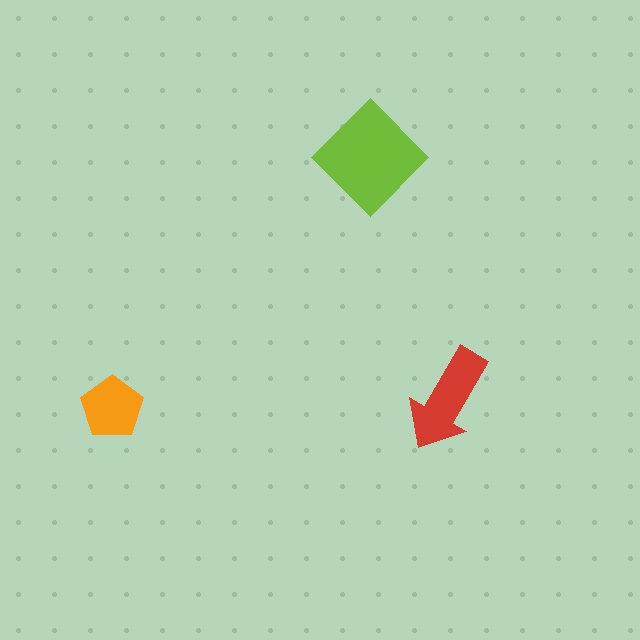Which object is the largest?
The lime diamond.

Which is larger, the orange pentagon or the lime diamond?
The lime diamond.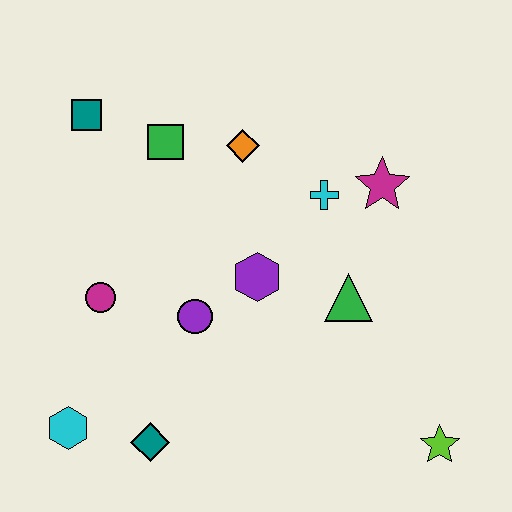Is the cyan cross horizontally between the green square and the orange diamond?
No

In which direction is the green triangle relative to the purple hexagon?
The green triangle is to the right of the purple hexagon.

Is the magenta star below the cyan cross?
No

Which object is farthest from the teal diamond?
The magenta star is farthest from the teal diamond.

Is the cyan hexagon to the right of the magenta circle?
No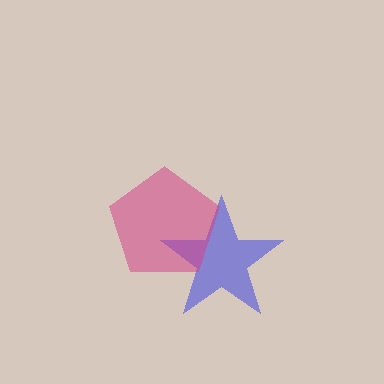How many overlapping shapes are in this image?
There are 2 overlapping shapes in the image.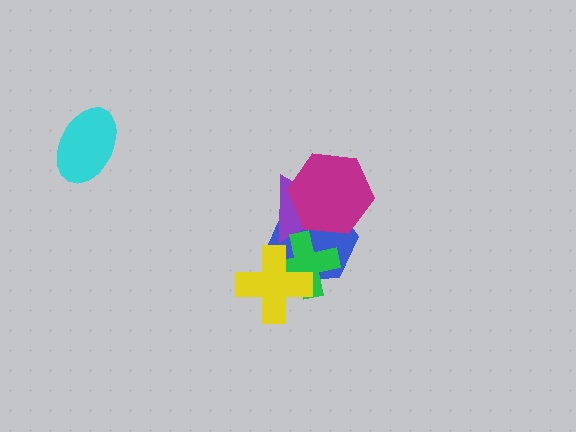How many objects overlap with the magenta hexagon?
2 objects overlap with the magenta hexagon.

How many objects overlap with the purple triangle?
3 objects overlap with the purple triangle.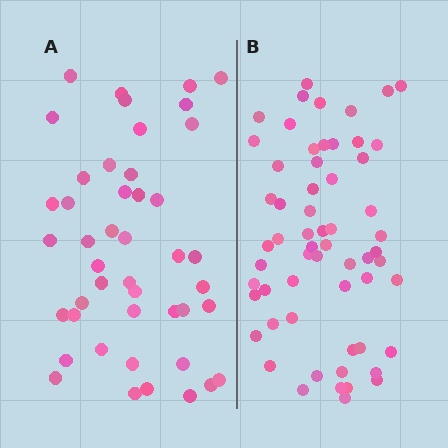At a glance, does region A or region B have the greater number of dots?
Region B (the right region) has more dots.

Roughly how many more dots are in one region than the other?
Region B has approximately 15 more dots than region A.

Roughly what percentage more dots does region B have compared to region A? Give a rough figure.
About 35% more.